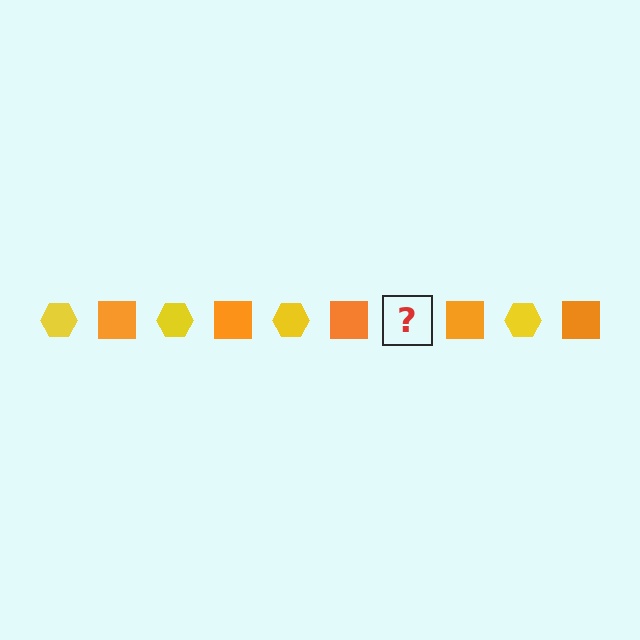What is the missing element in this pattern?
The missing element is a yellow hexagon.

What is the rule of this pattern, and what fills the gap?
The rule is that the pattern alternates between yellow hexagon and orange square. The gap should be filled with a yellow hexagon.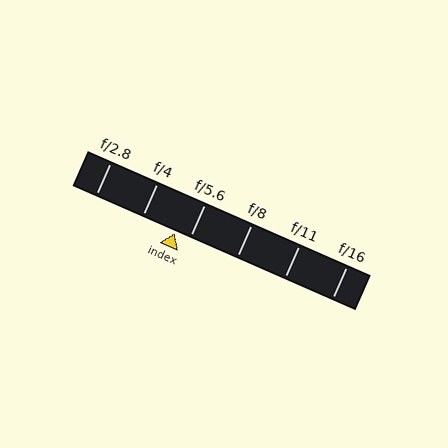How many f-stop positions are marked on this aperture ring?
There are 6 f-stop positions marked.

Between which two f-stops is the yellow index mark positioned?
The index mark is between f/4 and f/5.6.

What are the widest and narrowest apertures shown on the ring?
The widest aperture shown is f/2.8 and the narrowest is f/16.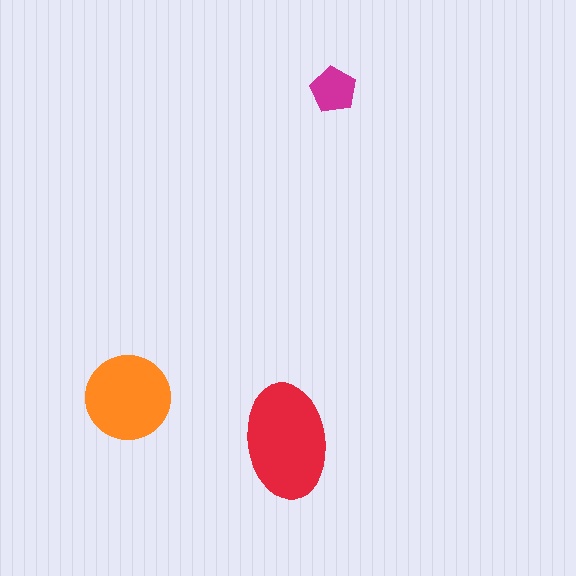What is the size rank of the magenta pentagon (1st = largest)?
3rd.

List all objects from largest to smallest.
The red ellipse, the orange circle, the magenta pentagon.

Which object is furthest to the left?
The orange circle is leftmost.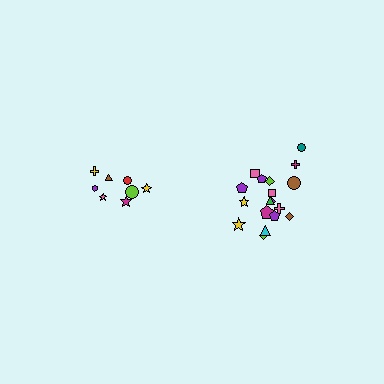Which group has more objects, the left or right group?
The right group.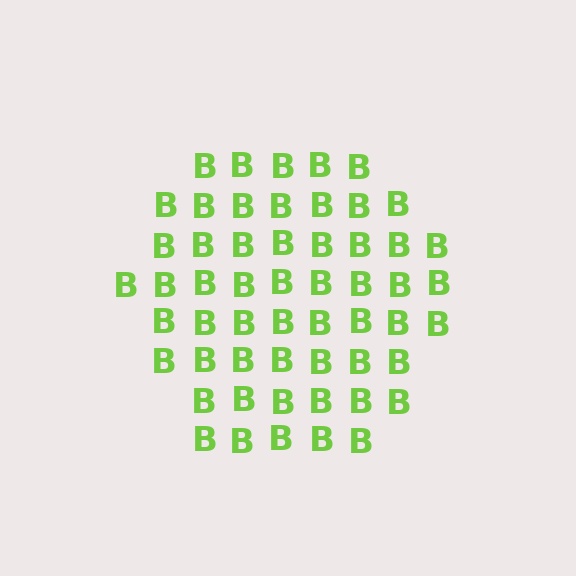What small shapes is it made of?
It is made of small letter B's.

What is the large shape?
The large shape is a hexagon.